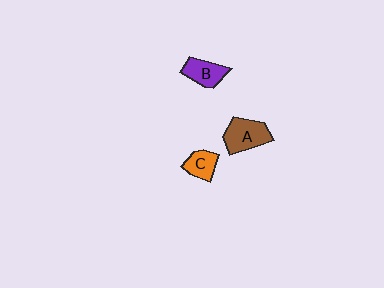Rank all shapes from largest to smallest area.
From largest to smallest: A (brown), B (purple), C (orange).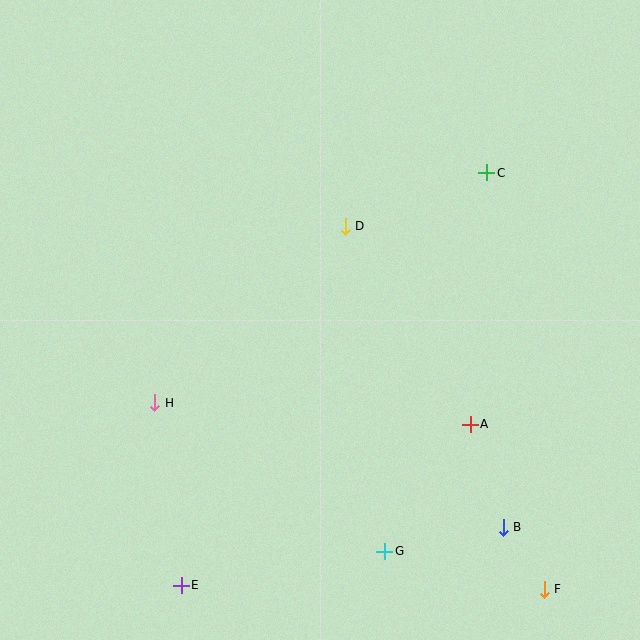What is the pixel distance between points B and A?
The distance between B and A is 108 pixels.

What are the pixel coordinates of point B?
Point B is at (503, 527).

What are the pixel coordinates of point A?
Point A is at (470, 424).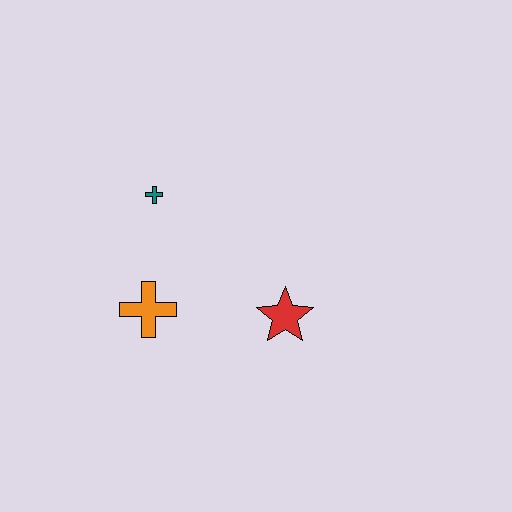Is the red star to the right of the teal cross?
Yes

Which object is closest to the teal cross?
The orange cross is closest to the teal cross.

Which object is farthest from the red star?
The teal cross is farthest from the red star.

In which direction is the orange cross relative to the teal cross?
The orange cross is below the teal cross.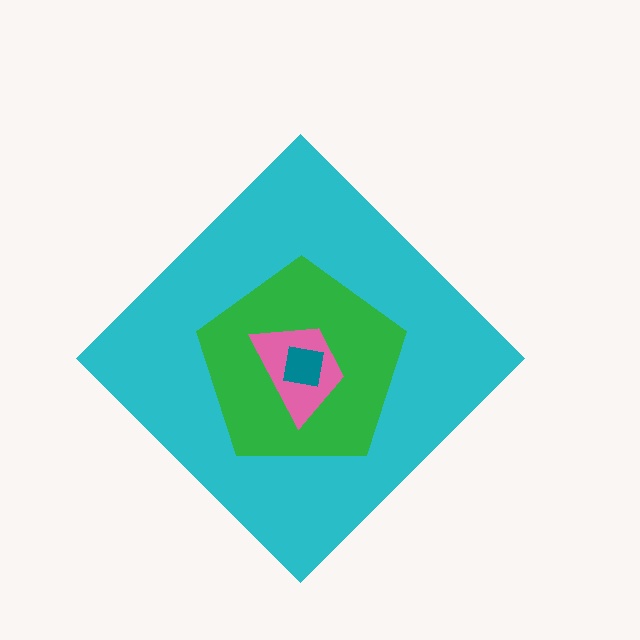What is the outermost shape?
The cyan diamond.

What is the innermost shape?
The teal square.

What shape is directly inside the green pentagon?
The pink trapezoid.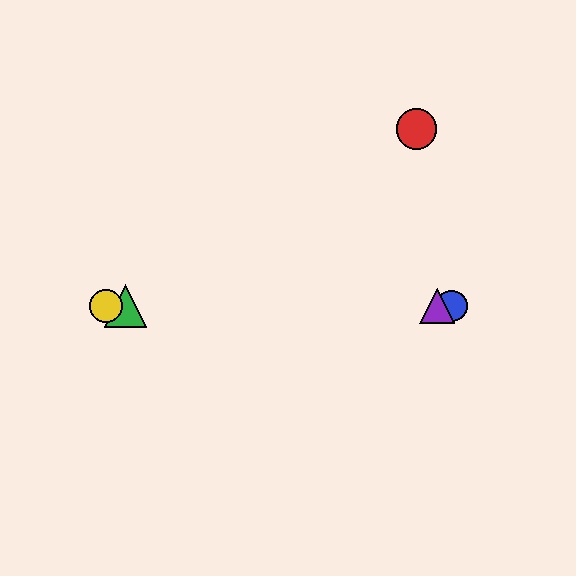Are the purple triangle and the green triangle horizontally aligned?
Yes, both are at y≈306.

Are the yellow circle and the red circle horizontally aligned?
No, the yellow circle is at y≈306 and the red circle is at y≈129.